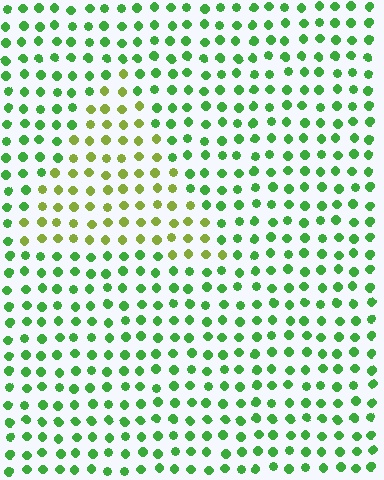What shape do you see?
I see a triangle.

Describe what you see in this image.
The image is filled with small green elements in a uniform arrangement. A triangle-shaped region is visible where the elements are tinted to a slightly different hue, forming a subtle color boundary.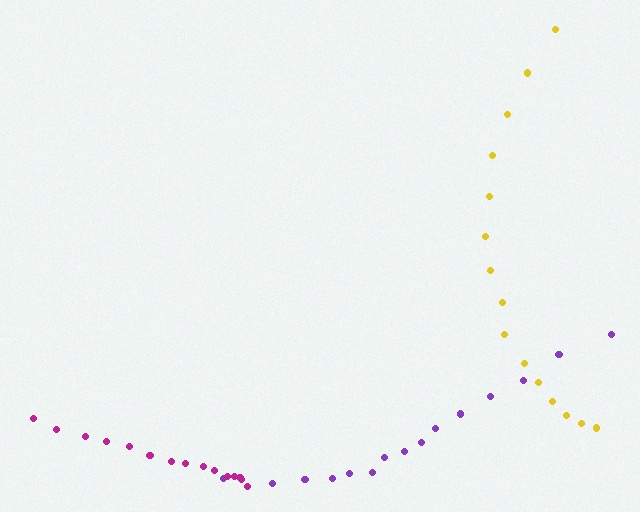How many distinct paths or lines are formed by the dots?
There are 3 distinct paths.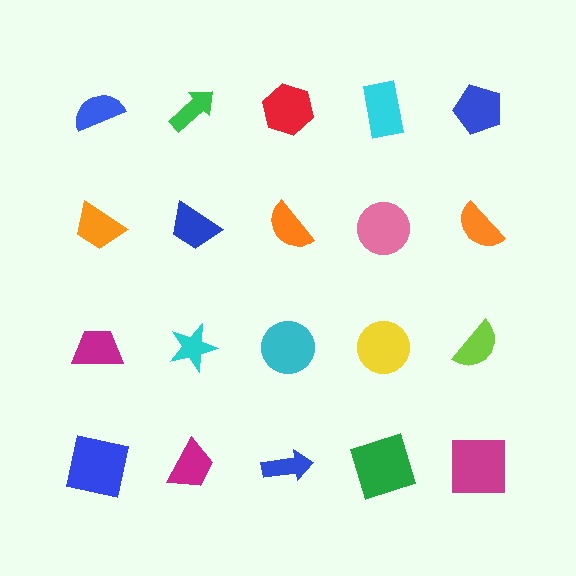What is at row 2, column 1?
An orange trapezoid.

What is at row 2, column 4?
A pink circle.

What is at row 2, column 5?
An orange semicircle.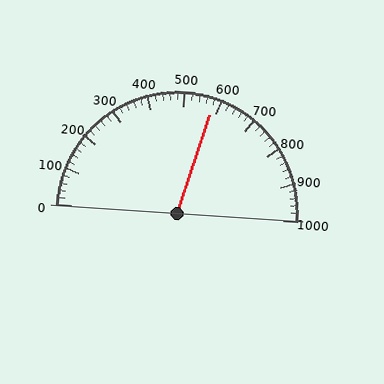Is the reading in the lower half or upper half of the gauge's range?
The reading is in the upper half of the range (0 to 1000).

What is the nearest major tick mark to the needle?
The nearest major tick mark is 600.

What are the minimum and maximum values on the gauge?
The gauge ranges from 0 to 1000.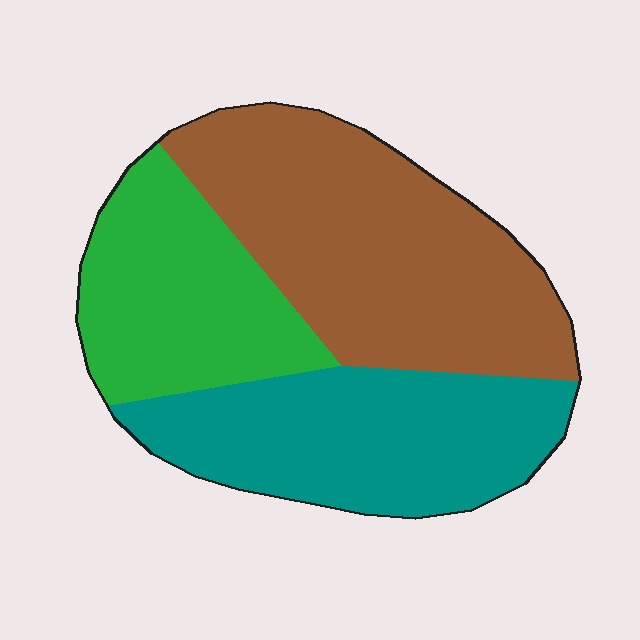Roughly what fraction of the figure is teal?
Teal covers about 30% of the figure.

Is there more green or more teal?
Teal.